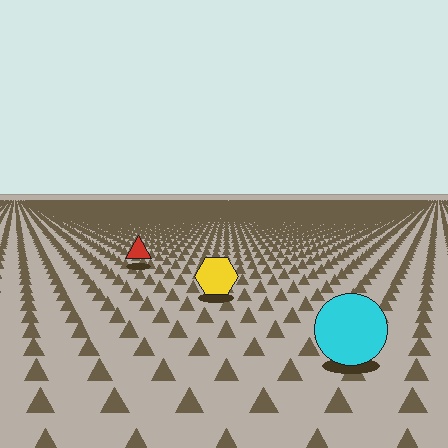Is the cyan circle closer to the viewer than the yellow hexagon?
Yes. The cyan circle is closer — you can tell from the texture gradient: the ground texture is coarser near it.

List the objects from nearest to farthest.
From nearest to farthest: the cyan circle, the yellow hexagon, the red triangle.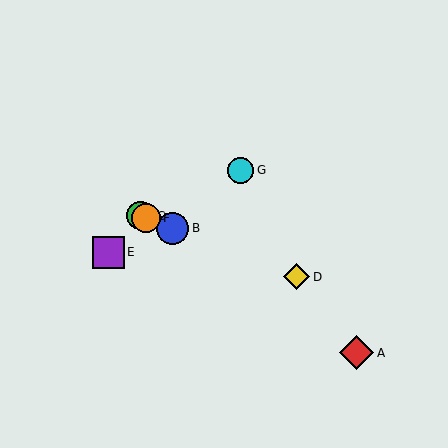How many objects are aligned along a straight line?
4 objects (B, C, D, F) are aligned along a straight line.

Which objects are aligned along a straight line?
Objects B, C, D, F are aligned along a straight line.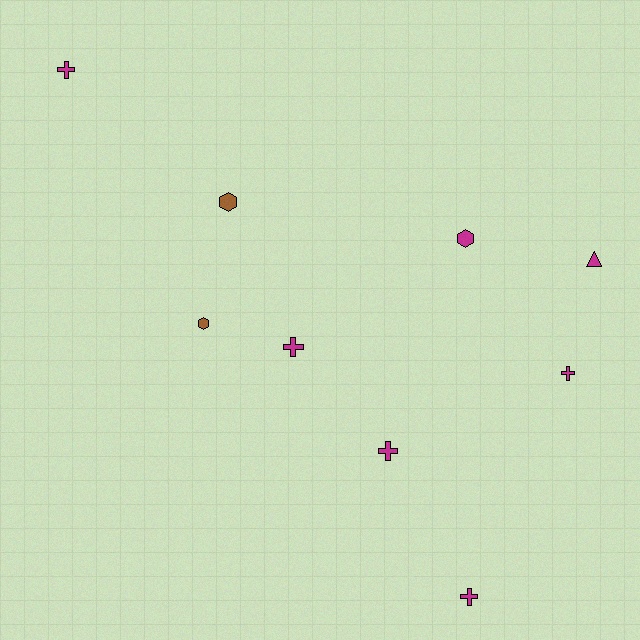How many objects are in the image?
There are 9 objects.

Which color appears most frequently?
Magenta, with 7 objects.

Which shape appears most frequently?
Cross, with 5 objects.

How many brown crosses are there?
There are no brown crosses.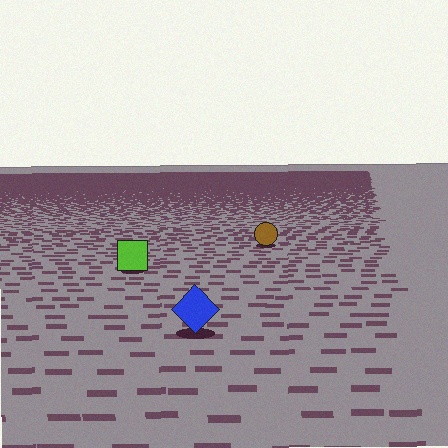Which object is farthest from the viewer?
The brown circle is farthest from the viewer. It appears smaller and the ground texture around it is denser.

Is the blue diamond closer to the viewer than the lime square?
Yes. The blue diamond is closer — you can tell from the texture gradient: the ground texture is coarser near it.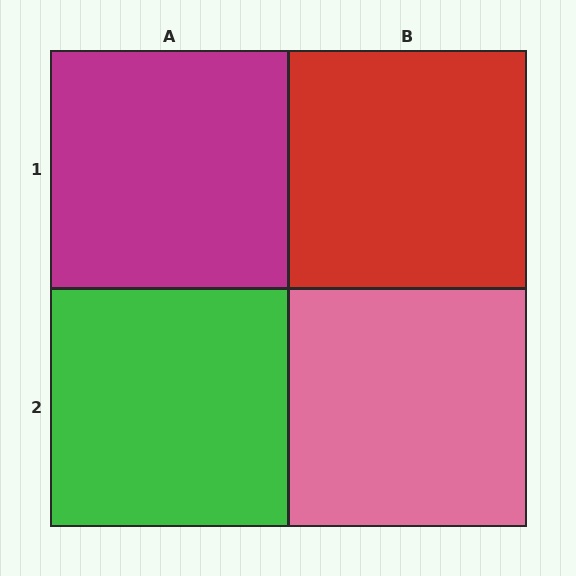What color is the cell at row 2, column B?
Pink.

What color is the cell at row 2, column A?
Green.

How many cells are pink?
1 cell is pink.